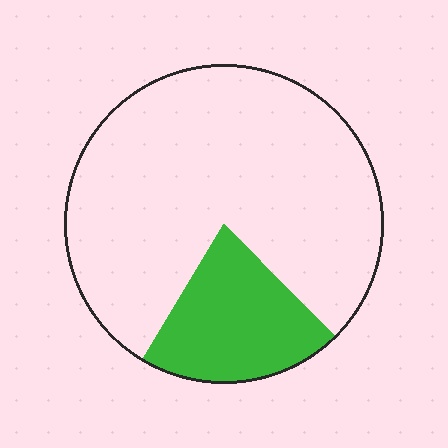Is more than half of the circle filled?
No.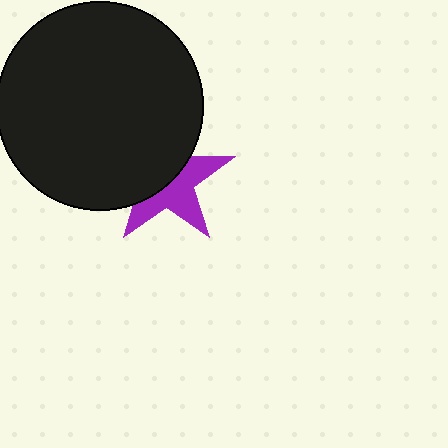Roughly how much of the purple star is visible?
About half of it is visible (roughly 49%).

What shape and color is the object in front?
The object in front is a black circle.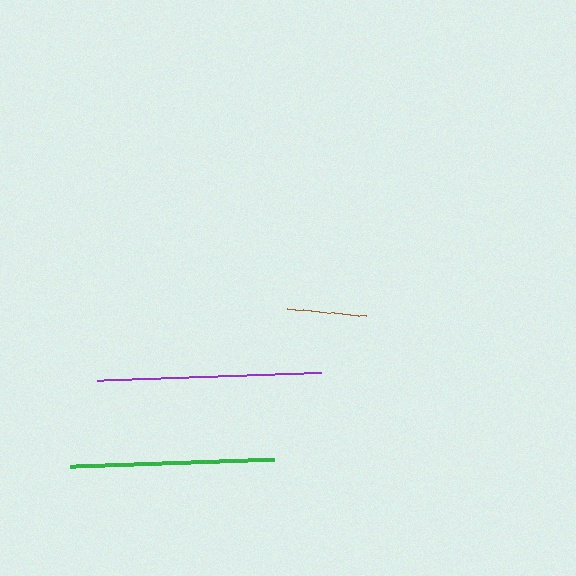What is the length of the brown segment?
The brown segment is approximately 80 pixels long.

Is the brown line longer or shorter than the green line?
The green line is longer than the brown line.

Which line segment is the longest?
The purple line is the longest at approximately 224 pixels.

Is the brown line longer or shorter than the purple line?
The purple line is longer than the brown line.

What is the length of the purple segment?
The purple segment is approximately 224 pixels long.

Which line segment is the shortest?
The brown line is the shortest at approximately 80 pixels.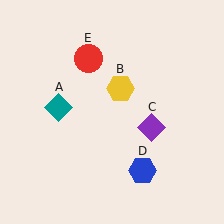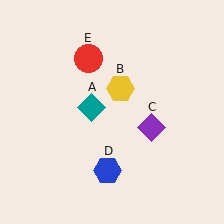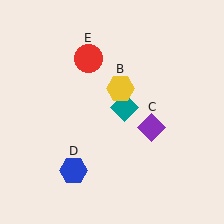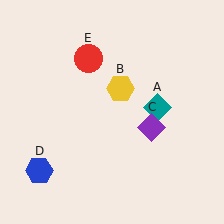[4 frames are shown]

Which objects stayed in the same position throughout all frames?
Yellow hexagon (object B) and purple diamond (object C) and red circle (object E) remained stationary.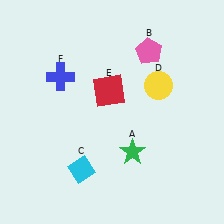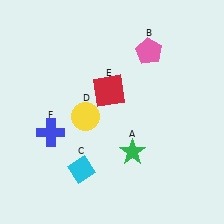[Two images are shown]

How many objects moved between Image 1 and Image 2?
2 objects moved between the two images.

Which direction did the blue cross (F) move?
The blue cross (F) moved down.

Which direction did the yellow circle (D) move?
The yellow circle (D) moved left.